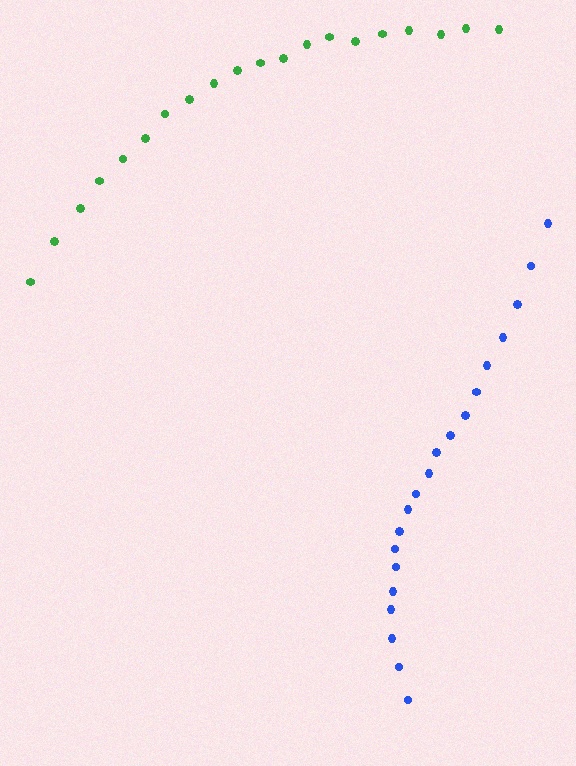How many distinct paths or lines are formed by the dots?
There are 2 distinct paths.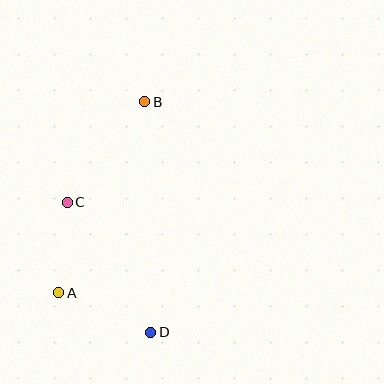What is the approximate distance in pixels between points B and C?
The distance between B and C is approximately 127 pixels.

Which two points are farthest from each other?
Points B and D are farthest from each other.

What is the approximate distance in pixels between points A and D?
The distance between A and D is approximately 101 pixels.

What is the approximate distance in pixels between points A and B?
The distance between A and B is approximately 209 pixels.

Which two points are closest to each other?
Points A and C are closest to each other.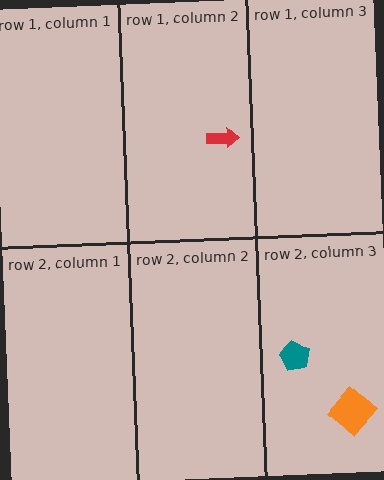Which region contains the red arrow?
The row 1, column 2 region.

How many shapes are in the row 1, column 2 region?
1.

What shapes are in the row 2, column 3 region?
The orange diamond, the teal pentagon.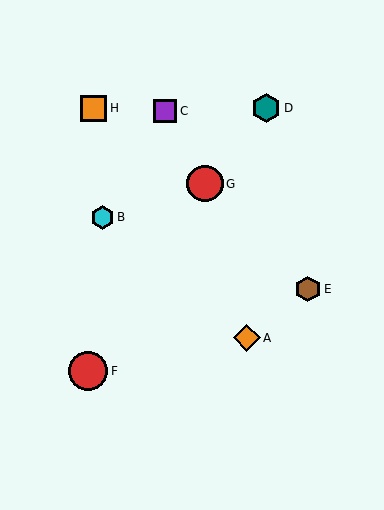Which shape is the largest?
The red circle (labeled F) is the largest.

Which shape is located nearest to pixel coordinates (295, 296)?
The brown hexagon (labeled E) at (308, 289) is nearest to that location.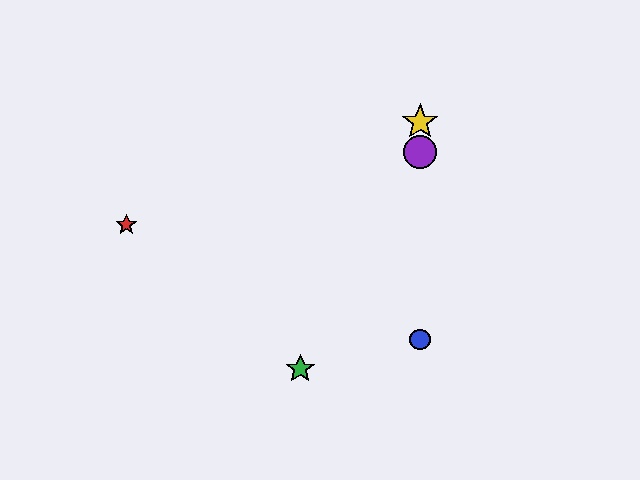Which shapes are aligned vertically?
The blue circle, the yellow star, the purple circle are aligned vertically.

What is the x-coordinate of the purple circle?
The purple circle is at x≈420.